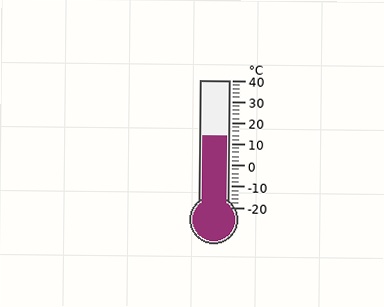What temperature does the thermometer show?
The thermometer shows approximately 14°C.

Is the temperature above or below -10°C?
The temperature is above -10°C.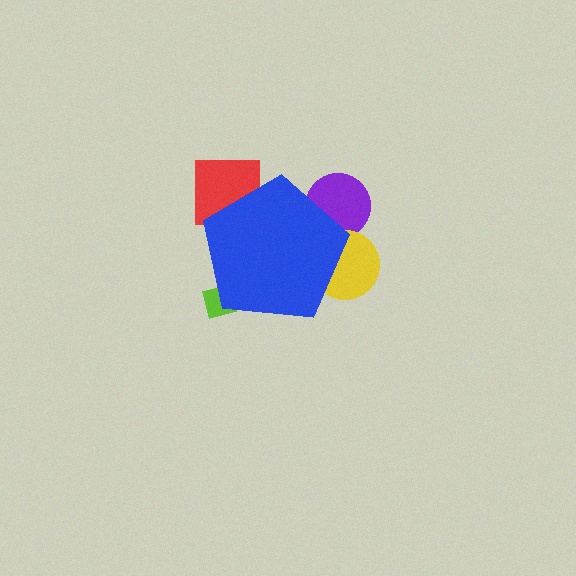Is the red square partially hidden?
Yes, the red square is partially hidden behind the blue pentagon.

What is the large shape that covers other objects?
A blue pentagon.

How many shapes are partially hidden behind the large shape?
4 shapes are partially hidden.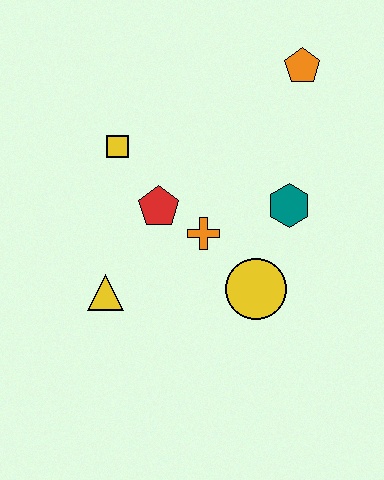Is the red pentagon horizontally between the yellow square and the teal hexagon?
Yes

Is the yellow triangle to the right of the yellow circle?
No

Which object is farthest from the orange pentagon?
The yellow triangle is farthest from the orange pentagon.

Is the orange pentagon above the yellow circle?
Yes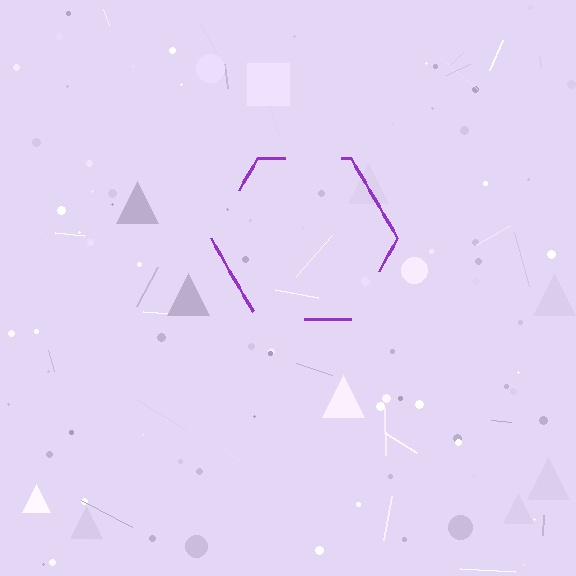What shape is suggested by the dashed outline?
The dashed outline suggests a hexagon.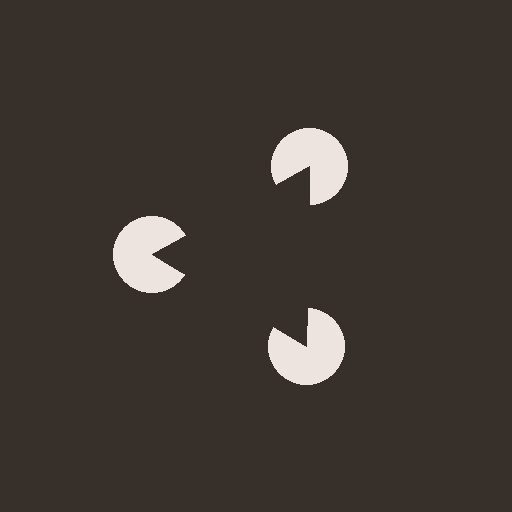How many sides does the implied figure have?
3 sides.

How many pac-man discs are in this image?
There are 3 — one at each vertex of the illusory triangle.